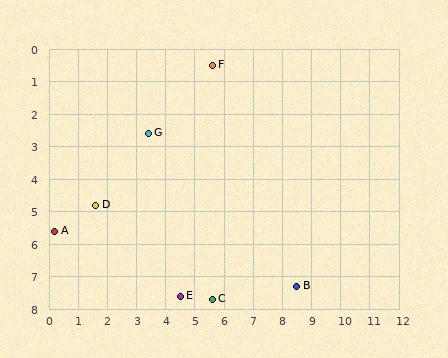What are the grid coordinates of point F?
Point F is at approximately (5.6, 0.5).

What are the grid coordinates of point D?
Point D is at approximately (1.6, 4.8).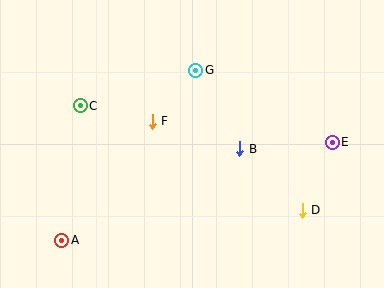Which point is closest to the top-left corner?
Point C is closest to the top-left corner.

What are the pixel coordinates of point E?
Point E is at (332, 142).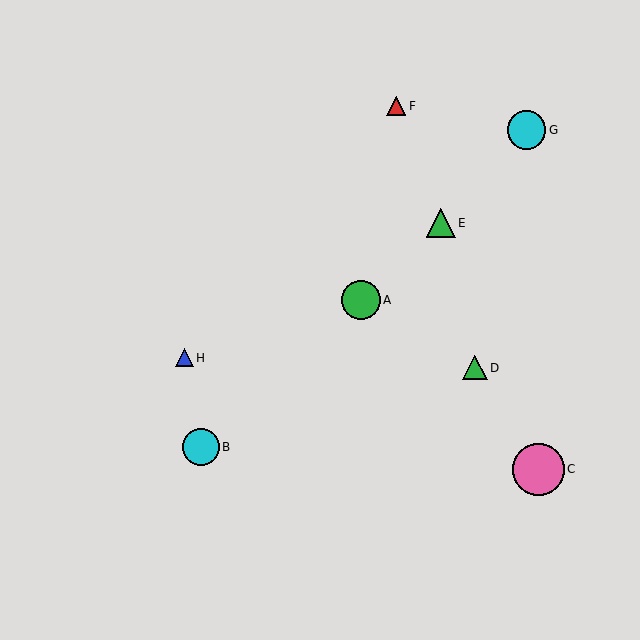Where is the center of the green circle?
The center of the green circle is at (361, 300).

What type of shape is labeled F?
Shape F is a red triangle.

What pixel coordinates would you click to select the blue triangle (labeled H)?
Click at (184, 358) to select the blue triangle H.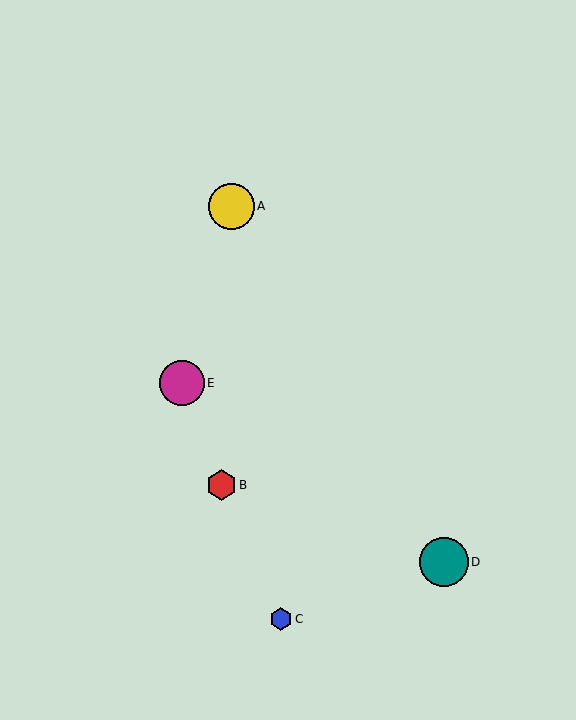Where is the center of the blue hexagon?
The center of the blue hexagon is at (281, 619).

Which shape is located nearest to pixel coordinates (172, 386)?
The magenta circle (labeled E) at (182, 383) is nearest to that location.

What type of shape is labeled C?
Shape C is a blue hexagon.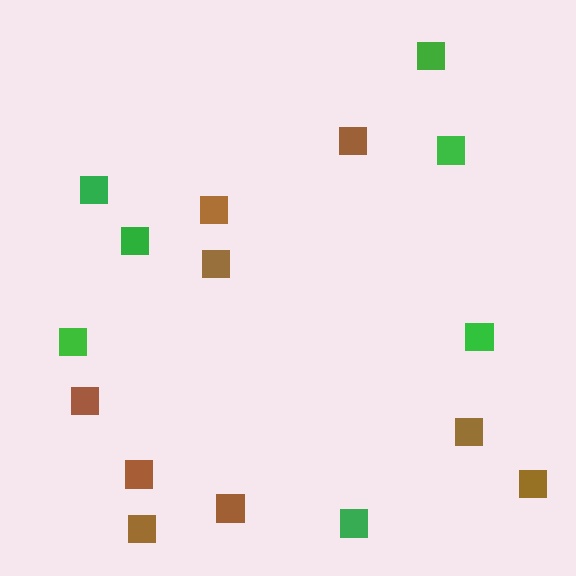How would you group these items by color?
There are 2 groups: one group of brown squares (9) and one group of green squares (7).